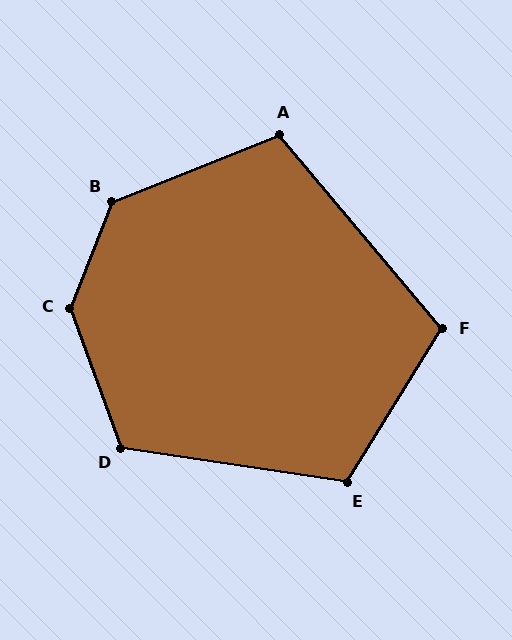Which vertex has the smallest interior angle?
F, at approximately 108 degrees.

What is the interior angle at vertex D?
Approximately 119 degrees (obtuse).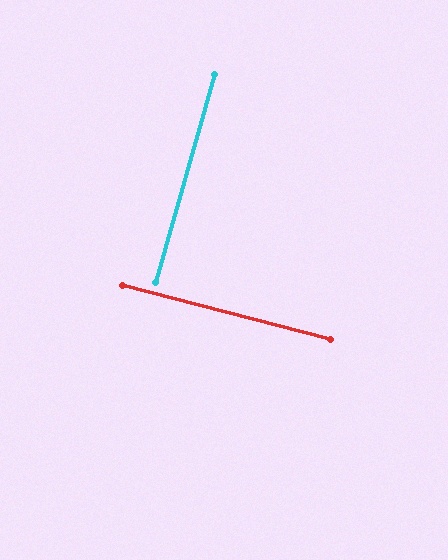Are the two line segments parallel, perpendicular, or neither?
Perpendicular — they meet at approximately 89°.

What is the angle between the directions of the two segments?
Approximately 89 degrees.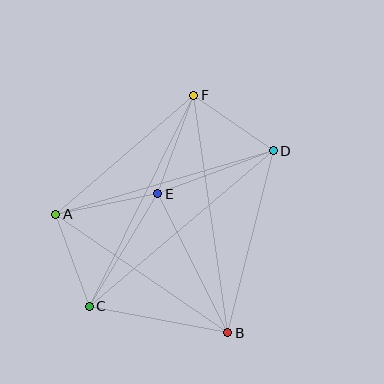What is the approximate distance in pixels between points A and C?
The distance between A and C is approximately 98 pixels.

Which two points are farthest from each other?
Points C and D are farthest from each other.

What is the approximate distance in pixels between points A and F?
The distance between A and F is approximately 182 pixels.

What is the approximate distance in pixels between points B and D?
The distance between B and D is approximately 187 pixels.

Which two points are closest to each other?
Points D and F are closest to each other.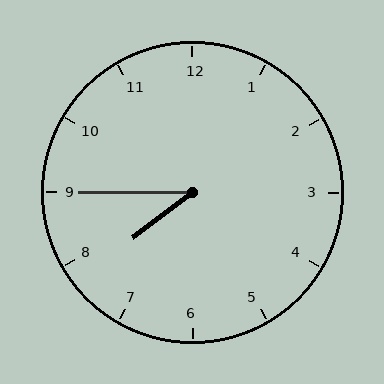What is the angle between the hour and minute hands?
Approximately 38 degrees.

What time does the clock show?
7:45.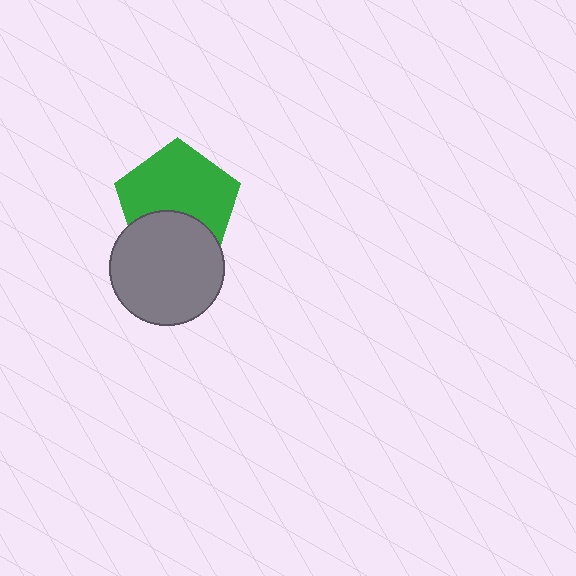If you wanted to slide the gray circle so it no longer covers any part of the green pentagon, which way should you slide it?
Slide it down — that is the most direct way to separate the two shapes.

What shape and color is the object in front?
The object in front is a gray circle.